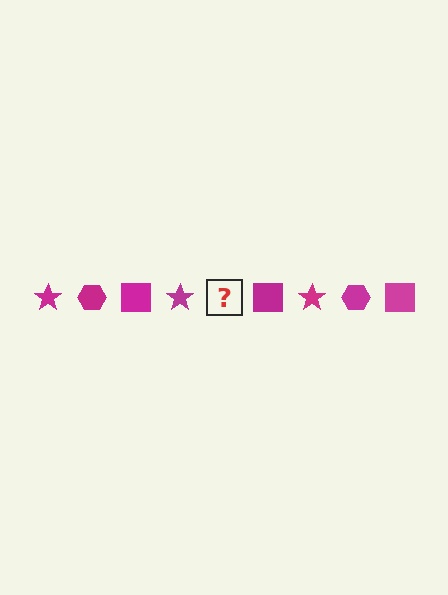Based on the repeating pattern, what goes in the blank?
The blank should be a magenta hexagon.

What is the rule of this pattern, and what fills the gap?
The rule is that the pattern cycles through star, hexagon, square shapes in magenta. The gap should be filled with a magenta hexagon.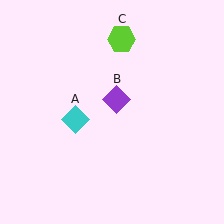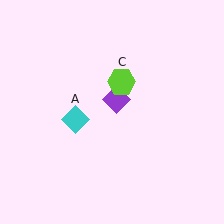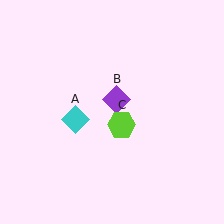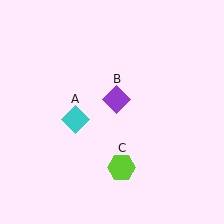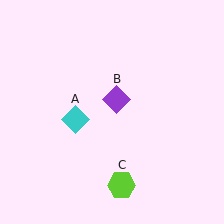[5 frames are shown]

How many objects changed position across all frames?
1 object changed position: lime hexagon (object C).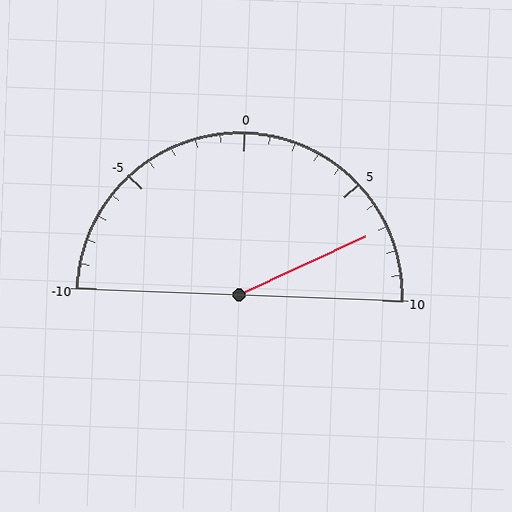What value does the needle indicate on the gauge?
The needle indicates approximately 7.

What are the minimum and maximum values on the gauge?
The gauge ranges from -10 to 10.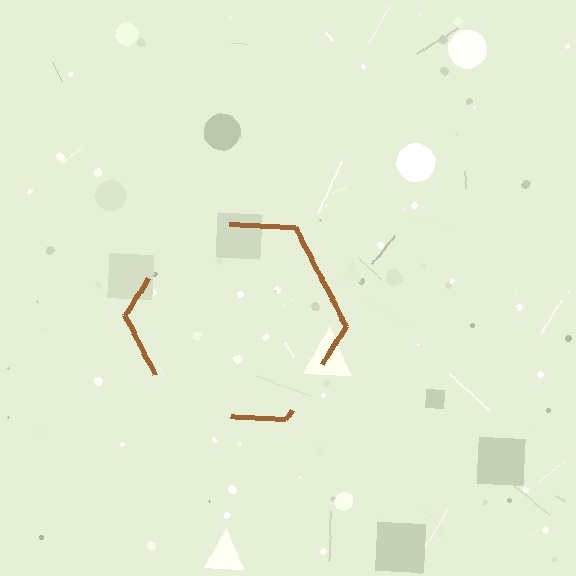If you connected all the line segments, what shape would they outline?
They would outline a hexagon.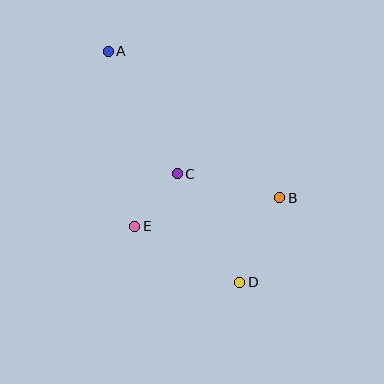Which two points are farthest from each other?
Points A and D are farthest from each other.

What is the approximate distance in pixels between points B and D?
The distance between B and D is approximately 94 pixels.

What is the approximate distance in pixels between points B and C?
The distance between B and C is approximately 105 pixels.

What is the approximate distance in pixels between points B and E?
The distance between B and E is approximately 148 pixels.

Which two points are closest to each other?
Points C and E are closest to each other.